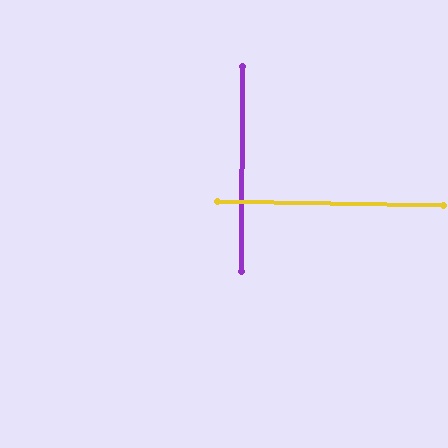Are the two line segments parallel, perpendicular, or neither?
Perpendicular — they meet at approximately 89°.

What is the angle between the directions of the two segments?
Approximately 89 degrees.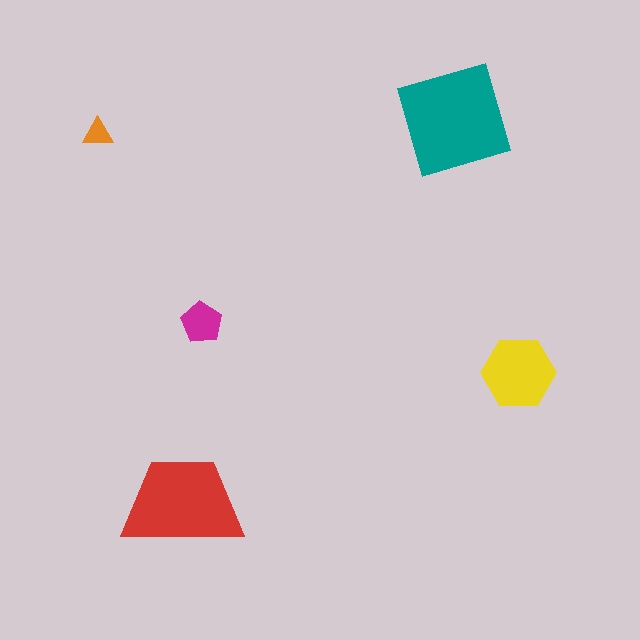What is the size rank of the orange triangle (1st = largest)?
5th.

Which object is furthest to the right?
The yellow hexagon is rightmost.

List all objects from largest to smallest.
The teal diamond, the red trapezoid, the yellow hexagon, the magenta pentagon, the orange triangle.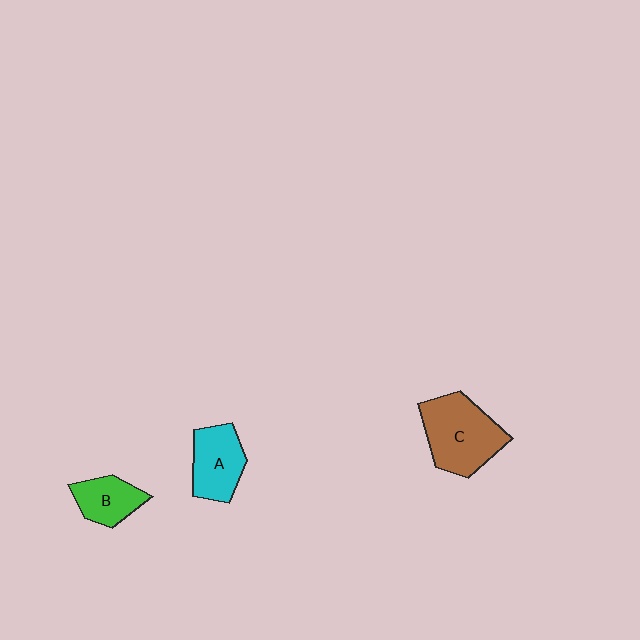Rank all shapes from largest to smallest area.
From largest to smallest: C (brown), A (cyan), B (green).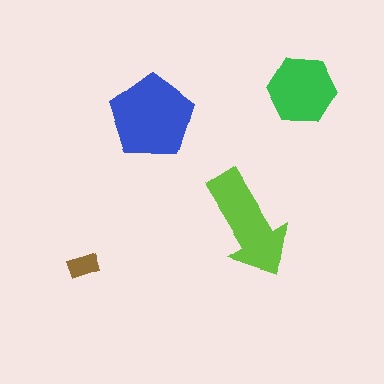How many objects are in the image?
There are 4 objects in the image.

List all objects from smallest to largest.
The brown rectangle, the green hexagon, the lime arrow, the blue pentagon.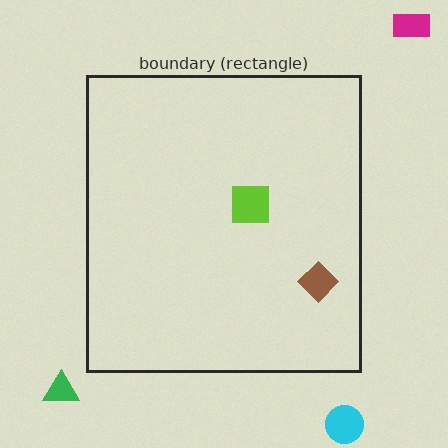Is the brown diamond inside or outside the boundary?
Inside.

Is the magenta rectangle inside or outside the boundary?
Outside.